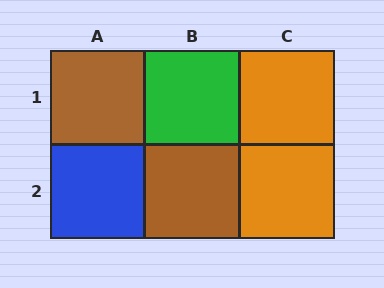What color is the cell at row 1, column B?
Green.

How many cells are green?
1 cell is green.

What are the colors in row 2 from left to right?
Blue, brown, orange.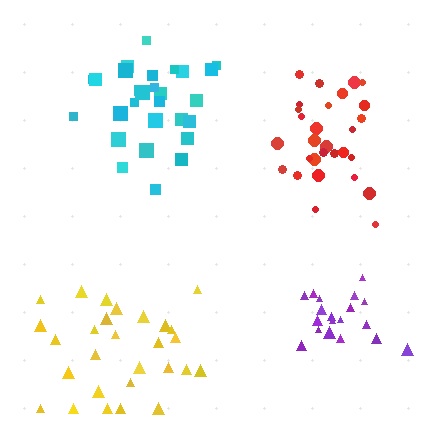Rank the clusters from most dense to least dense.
purple, cyan, red, yellow.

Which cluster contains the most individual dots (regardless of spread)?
Red (30).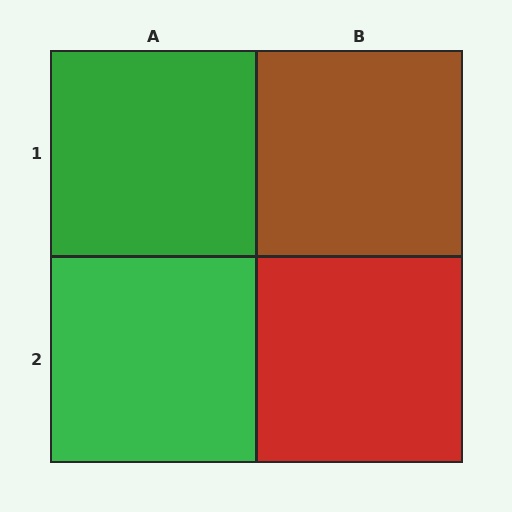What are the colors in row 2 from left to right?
Green, red.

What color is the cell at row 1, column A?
Green.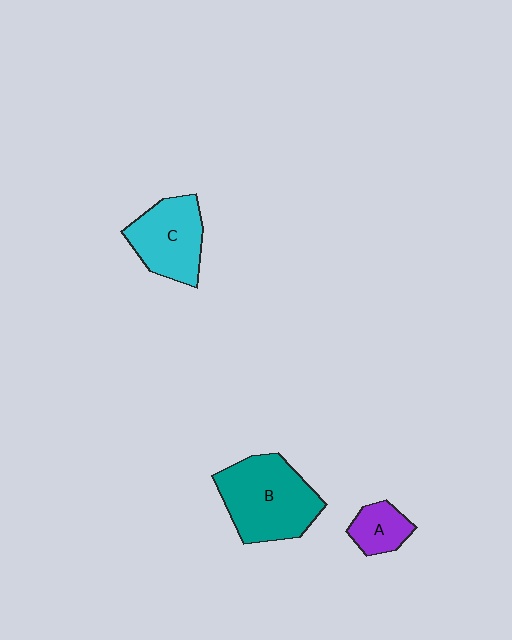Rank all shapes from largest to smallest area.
From largest to smallest: B (teal), C (cyan), A (purple).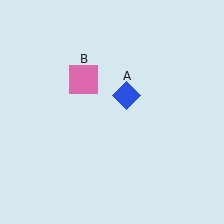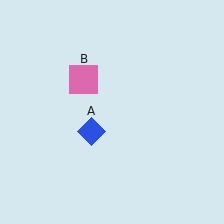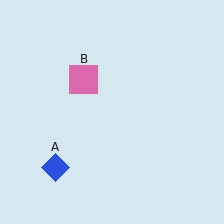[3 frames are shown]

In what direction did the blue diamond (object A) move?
The blue diamond (object A) moved down and to the left.